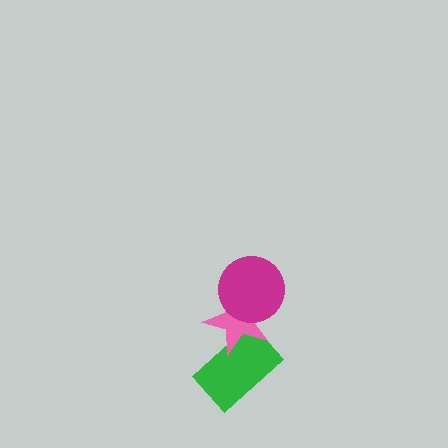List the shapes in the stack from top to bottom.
From top to bottom: the magenta circle, the pink star, the green rectangle.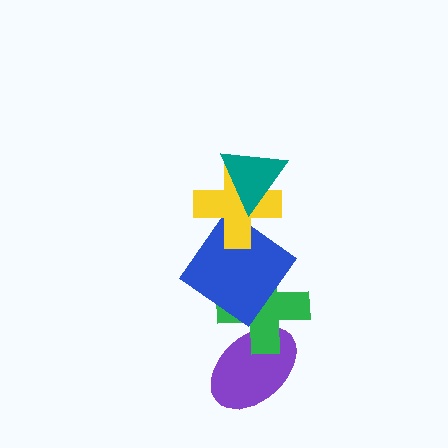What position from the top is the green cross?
The green cross is 4th from the top.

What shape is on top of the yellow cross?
The teal triangle is on top of the yellow cross.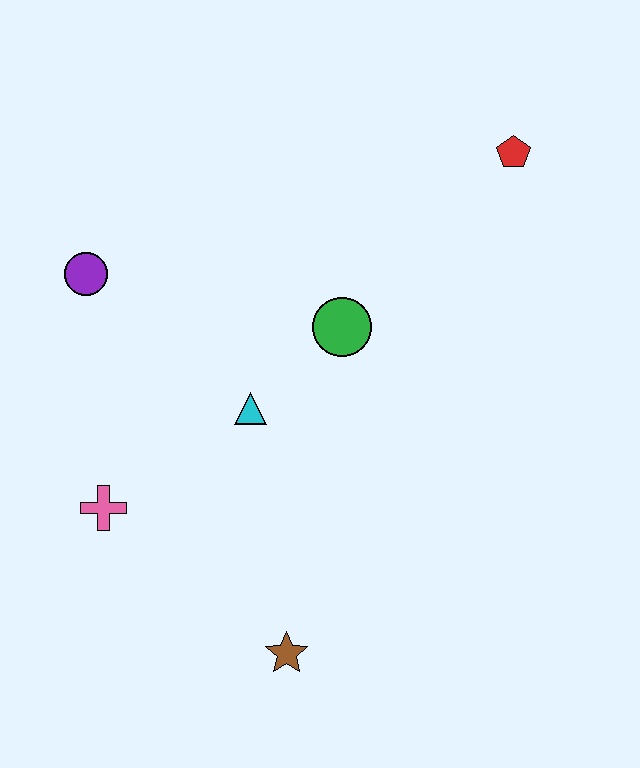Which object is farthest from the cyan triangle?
The red pentagon is farthest from the cyan triangle.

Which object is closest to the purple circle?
The cyan triangle is closest to the purple circle.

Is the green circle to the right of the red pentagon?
No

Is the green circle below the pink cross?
No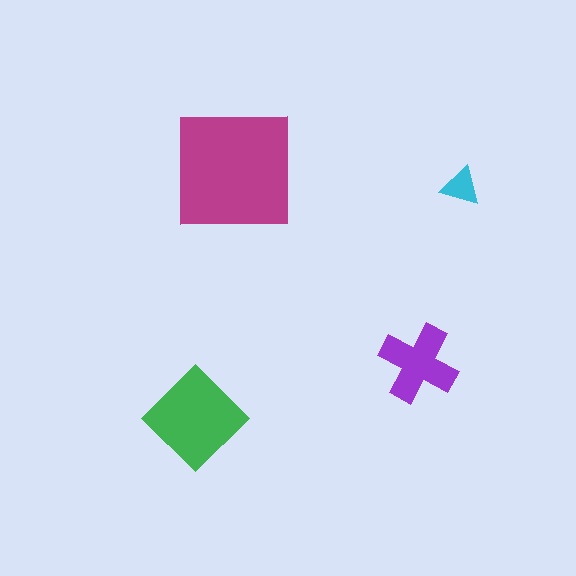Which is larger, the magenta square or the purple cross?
The magenta square.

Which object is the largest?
The magenta square.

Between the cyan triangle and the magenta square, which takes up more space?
The magenta square.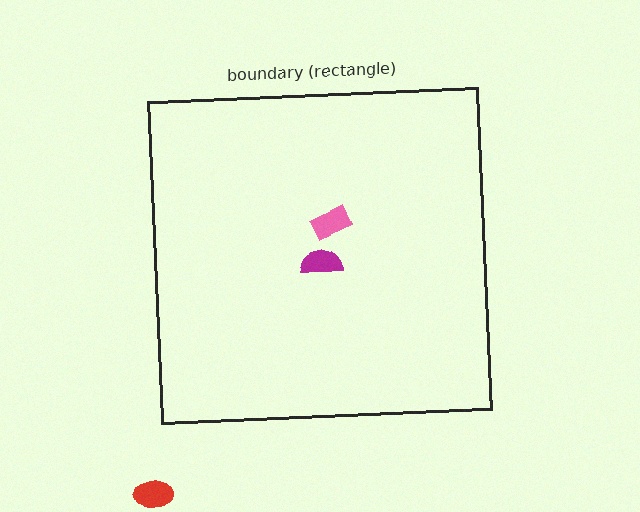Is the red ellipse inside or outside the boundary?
Outside.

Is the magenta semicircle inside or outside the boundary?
Inside.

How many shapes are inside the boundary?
2 inside, 1 outside.